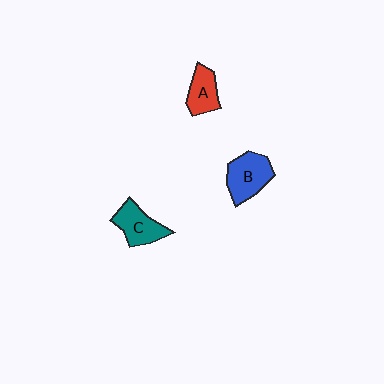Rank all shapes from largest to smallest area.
From largest to smallest: B (blue), C (teal), A (red).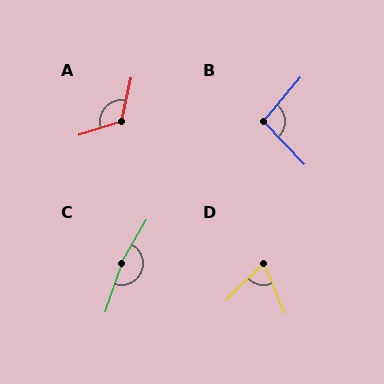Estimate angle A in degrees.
Approximately 120 degrees.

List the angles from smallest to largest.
D (67°), B (96°), A (120°), C (168°).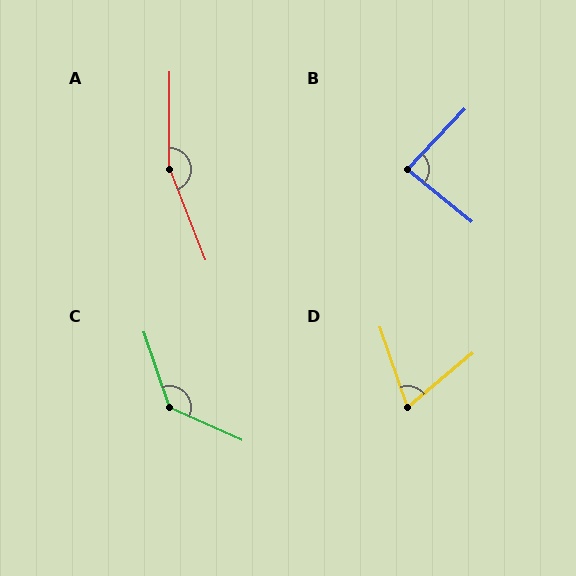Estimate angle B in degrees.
Approximately 86 degrees.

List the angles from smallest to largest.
D (69°), B (86°), C (133°), A (158°).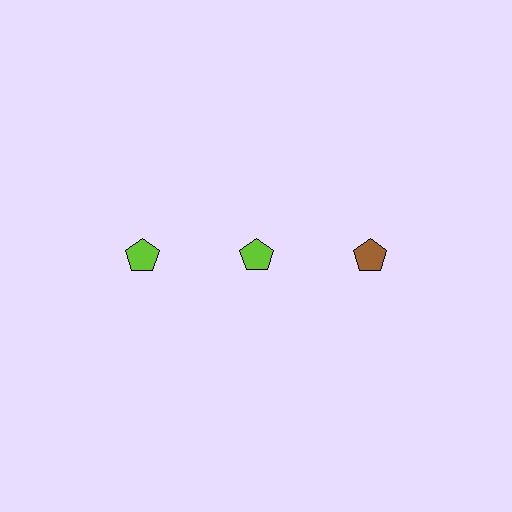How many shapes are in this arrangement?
There are 3 shapes arranged in a grid pattern.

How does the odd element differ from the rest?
It has a different color: brown instead of lime.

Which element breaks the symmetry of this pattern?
The brown pentagon in the top row, center column breaks the symmetry. All other shapes are lime pentagons.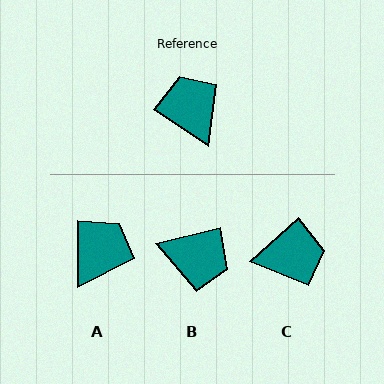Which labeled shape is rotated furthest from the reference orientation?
B, about 132 degrees away.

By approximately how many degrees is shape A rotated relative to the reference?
Approximately 56 degrees clockwise.